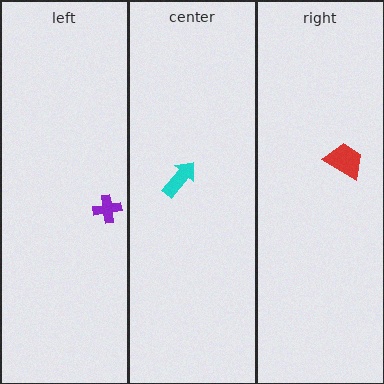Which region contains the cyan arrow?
The center region.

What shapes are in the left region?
The purple cross.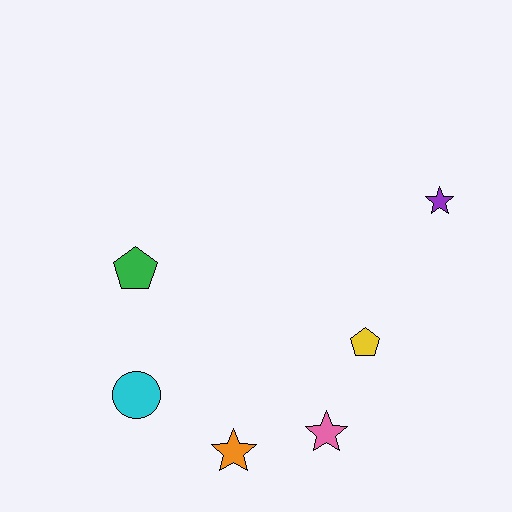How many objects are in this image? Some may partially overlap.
There are 6 objects.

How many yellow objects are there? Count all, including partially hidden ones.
There is 1 yellow object.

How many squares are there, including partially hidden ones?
There are no squares.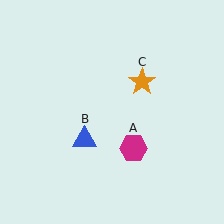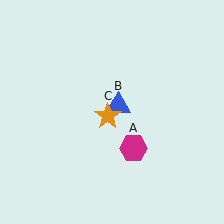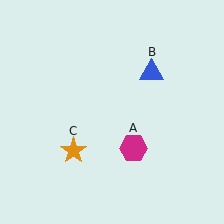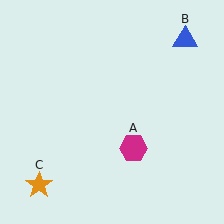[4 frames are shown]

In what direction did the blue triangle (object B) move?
The blue triangle (object B) moved up and to the right.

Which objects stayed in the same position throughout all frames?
Magenta hexagon (object A) remained stationary.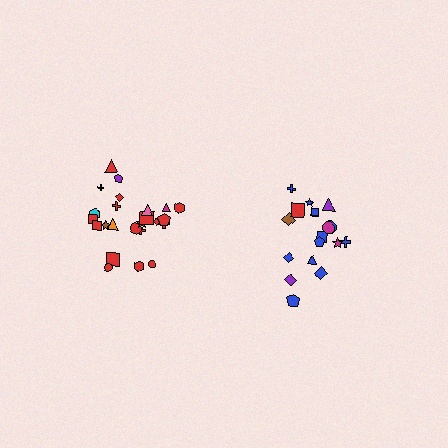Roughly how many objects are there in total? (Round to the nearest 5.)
Roughly 45 objects in total.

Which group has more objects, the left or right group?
The left group.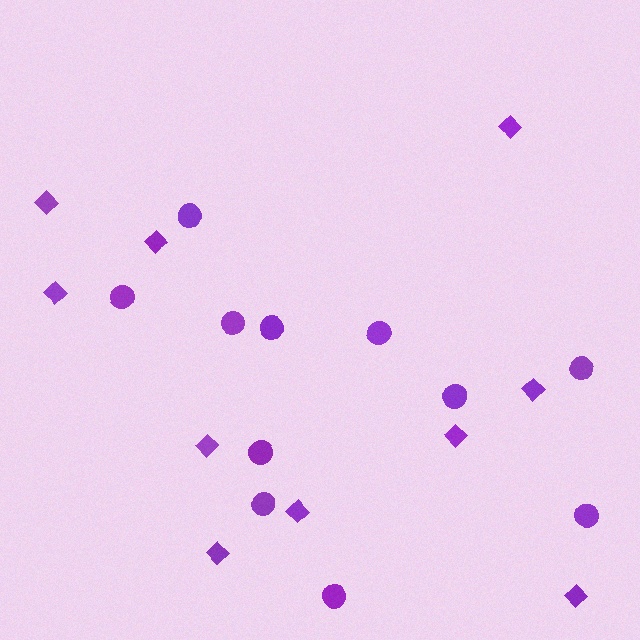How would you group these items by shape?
There are 2 groups: one group of diamonds (10) and one group of circles (11).